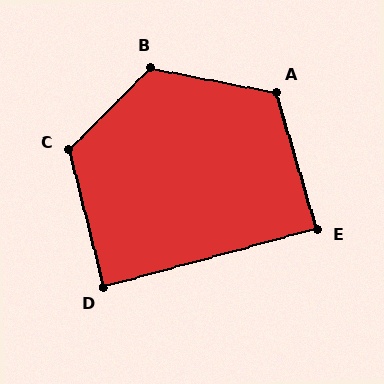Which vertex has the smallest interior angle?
E, at approximately 89 degrees.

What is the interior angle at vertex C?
Approximately 121 degrees (obtuse).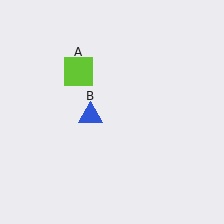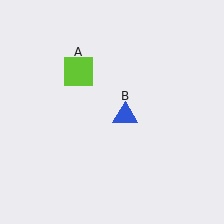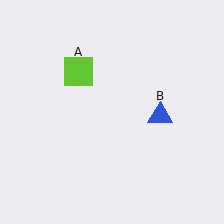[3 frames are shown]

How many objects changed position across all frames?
1 object changed position: blue triangle (object B).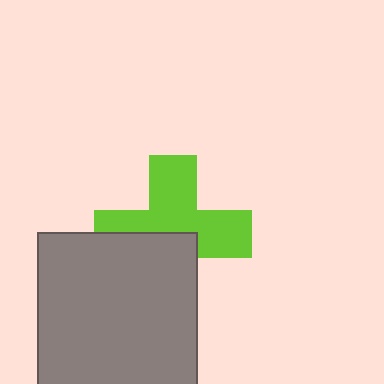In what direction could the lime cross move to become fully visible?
The lime cross could move up. That would shift it out from behind the gray rectangle entirely.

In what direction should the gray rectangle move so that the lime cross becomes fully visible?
The gray rectangle should move down. That is the shortest direction to clear the overlap and leave the lime cross fully visible.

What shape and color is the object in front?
The object in front is a gray rectangle.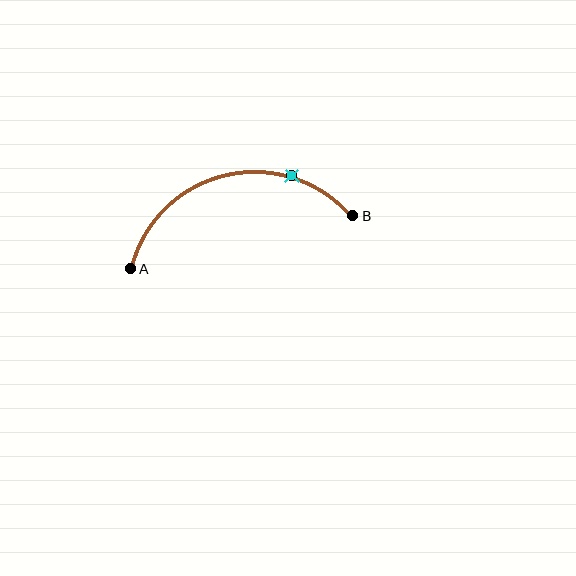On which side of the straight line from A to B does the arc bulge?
The arc bulges above the straight line connecting A and B.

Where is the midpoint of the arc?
The arc midpoint is the point on the curve farthest from the straight line joining A and B. It sits above that line.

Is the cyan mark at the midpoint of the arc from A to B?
No. The cyan mark lies on the arc but is closer to endpoint B. The arc midpoint would be at the point on the curve equidistant along the arc from both A and B.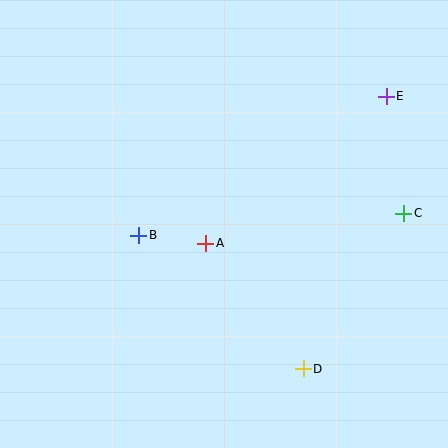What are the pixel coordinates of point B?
Point B is at (139, 235).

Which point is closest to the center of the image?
Point A at (206, 243) is closest to the center.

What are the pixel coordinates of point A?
Point A is at (206, 243).